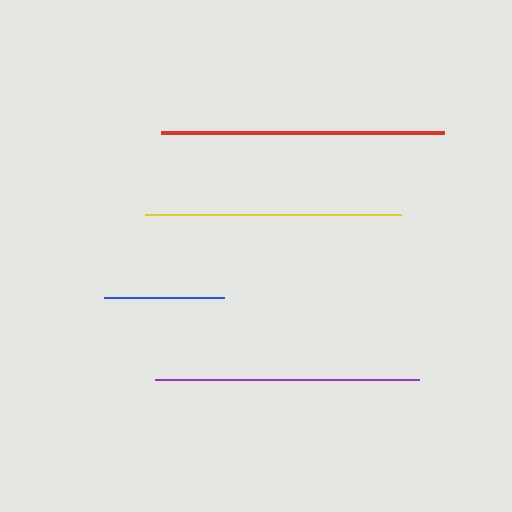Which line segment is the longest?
The red line is the longest at approximately 283 pixels.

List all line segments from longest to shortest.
From longest to shortest: red, purple, yellow, blue.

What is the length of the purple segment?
The purple segment is approximately 263 pixels long.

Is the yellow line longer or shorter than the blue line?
The yellow line is longer than the blue line.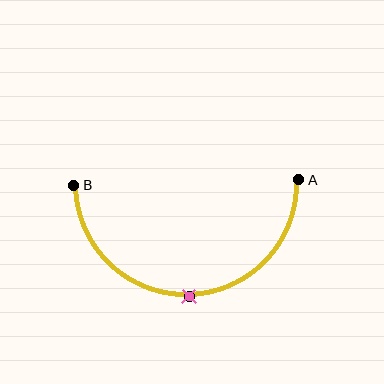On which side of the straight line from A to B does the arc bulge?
The arc bulges below the straight line connecting A and B.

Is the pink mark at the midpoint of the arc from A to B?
Yes. The pink mark lies on the arc at equal arc-length from both A and B — it is the arc midpoint.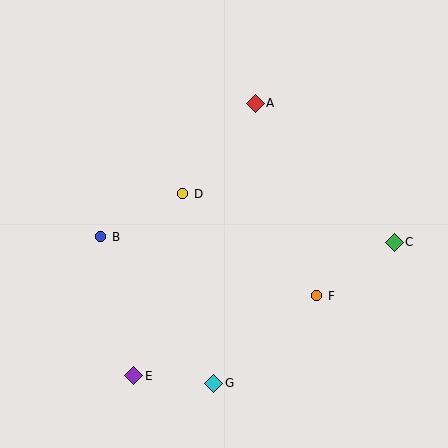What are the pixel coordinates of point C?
Point C is at (394, 242).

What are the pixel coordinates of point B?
Point B is at (101, 237).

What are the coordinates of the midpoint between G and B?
The midpoint between G and B is at (157, 310).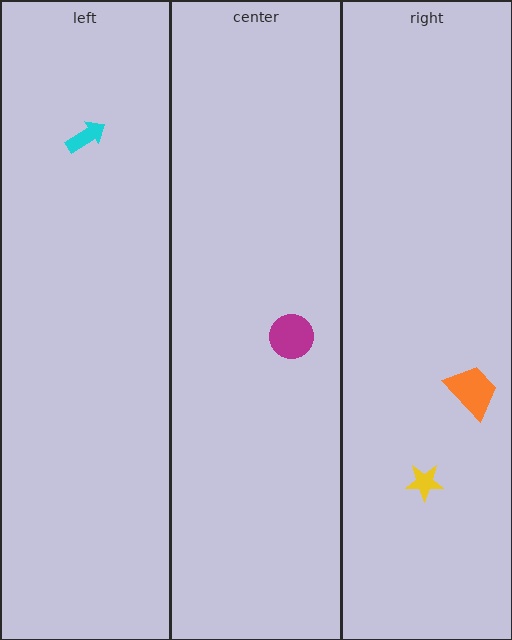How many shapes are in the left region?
1.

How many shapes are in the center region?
1.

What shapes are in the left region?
The cyan arrow.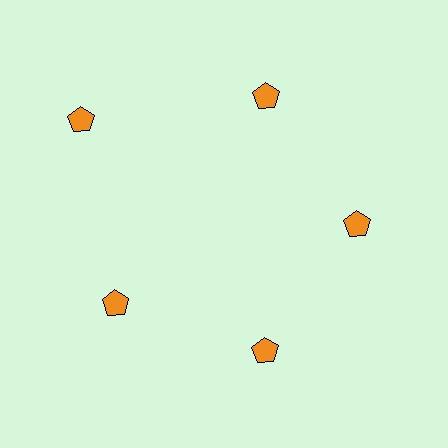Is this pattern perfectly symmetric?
No. The 5 orange pentagons are arranged in a ring, but one element near the 10 o'clock position is pushed outward from the center, breaking the 5-fold rotational symmetry.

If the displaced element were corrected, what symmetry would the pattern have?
It would have 5-fold rotational symmetry — the pattern would map onto itself every 72 degrees.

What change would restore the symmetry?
The symmetry would be restored by moving it inward, back onto the ring so that all 5 pentagons sit at equal angles and equal distance from the center.